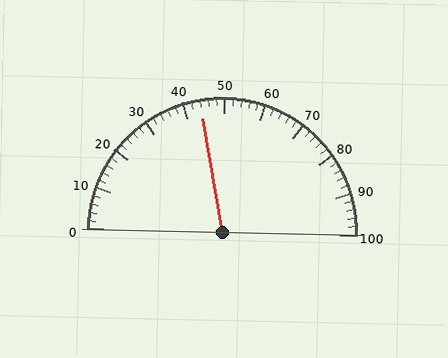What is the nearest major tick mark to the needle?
The nearest major tick mark is 40.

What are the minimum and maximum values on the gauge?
The gauge ranges from 0 to 100.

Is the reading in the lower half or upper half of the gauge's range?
The reading is in the lower half of the range (0 to 100).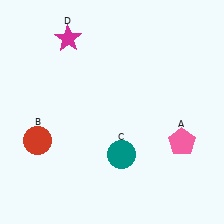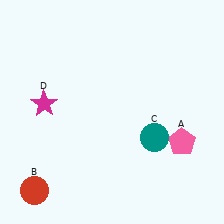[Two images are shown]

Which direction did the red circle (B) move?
The red circle (B) moved down.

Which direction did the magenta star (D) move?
The magenta star (D) moved down.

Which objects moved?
The objects that moved are: the red circle (B), the teal circle (C), the magenta star (D).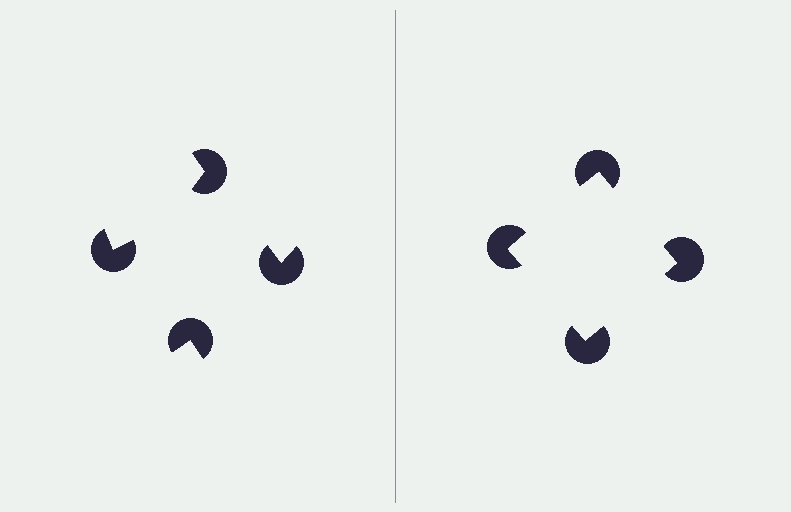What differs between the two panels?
The pac-man discs are positioned identically on both sides; only the wedge orientations differ. On the right they align to a square; on the left they are misaligned.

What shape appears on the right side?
An illusory square.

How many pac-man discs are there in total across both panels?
8 — 4 on each side.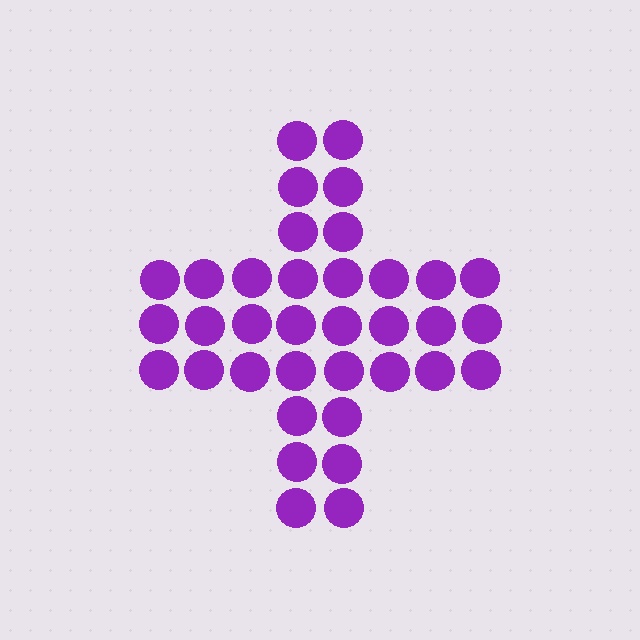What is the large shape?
The large shape is a cross.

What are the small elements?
The small elements are circles.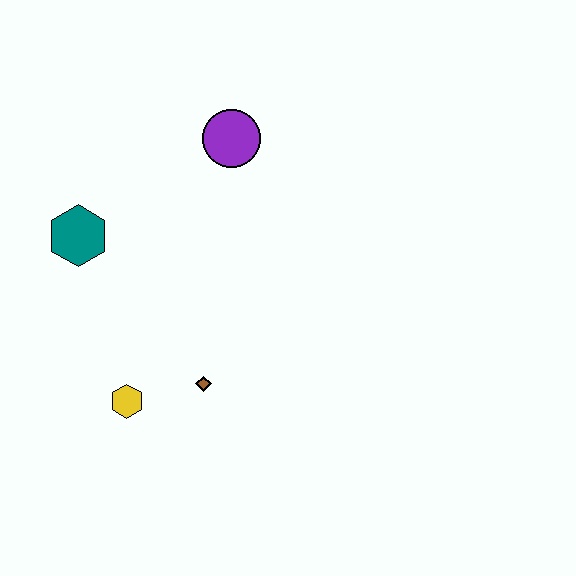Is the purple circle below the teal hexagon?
No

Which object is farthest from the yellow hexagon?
The purple circle is farthest from the yellow hexagon.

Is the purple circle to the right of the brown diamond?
Yes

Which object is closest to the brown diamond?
The yellow hexagon is closest to the brown diamond.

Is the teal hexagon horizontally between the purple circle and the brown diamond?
No